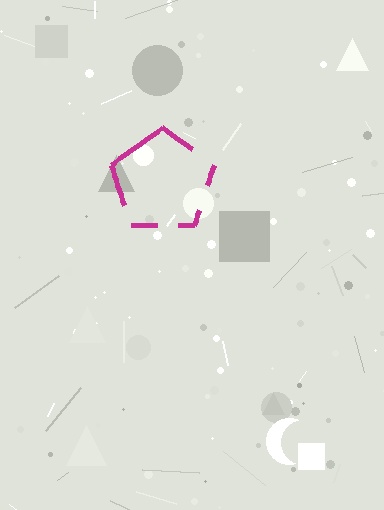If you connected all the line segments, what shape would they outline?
They would outline a pentagon.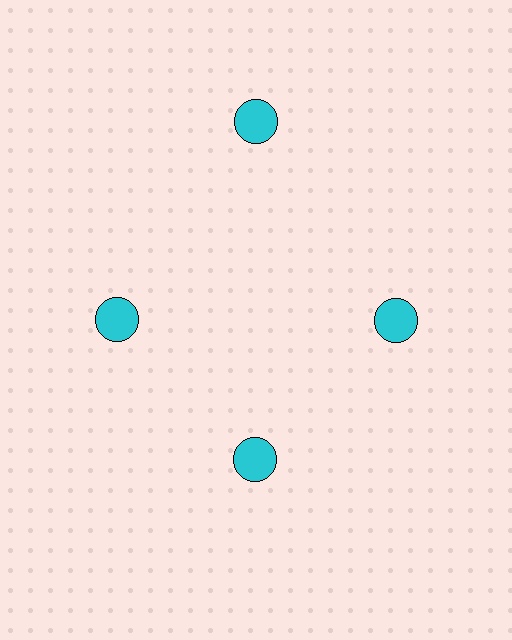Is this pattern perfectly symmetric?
No. The 4 cyan circles are arranged in a ring, but one element near the 12 o'clock position is pushed outward from the center, breaking the 4-fold rotational symmetry.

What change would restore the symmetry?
The symmetry would be restored by moving it inward, back onto the ring so that all 4 circles sit at equal angles and equal distance from the center.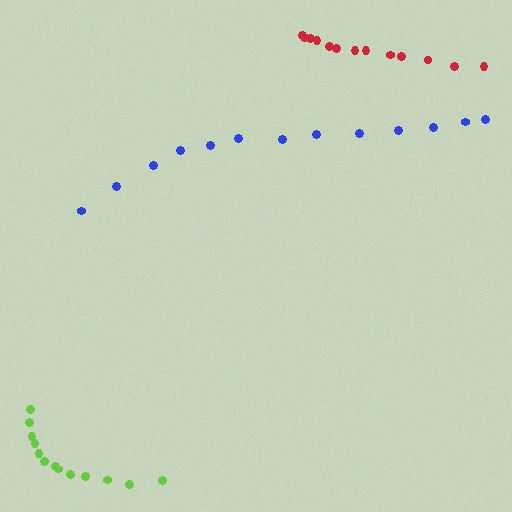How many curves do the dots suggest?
There are 3 distinct paths.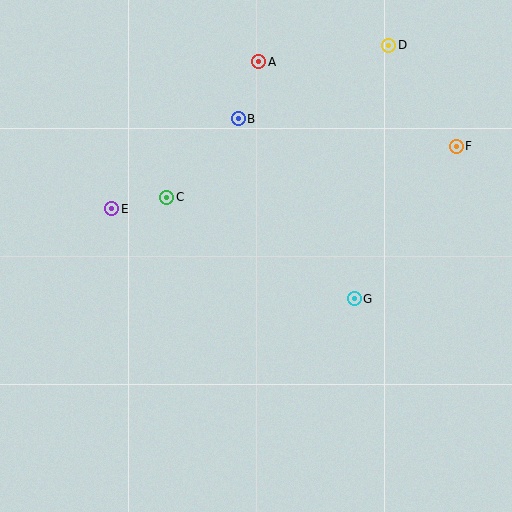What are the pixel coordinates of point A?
Point A is at (259, 62).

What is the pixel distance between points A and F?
The distance between A and F is 215 pixels.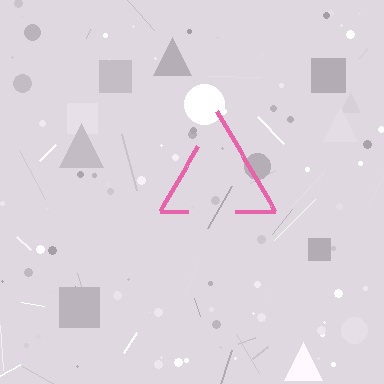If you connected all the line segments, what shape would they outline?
They would outline a triangle.